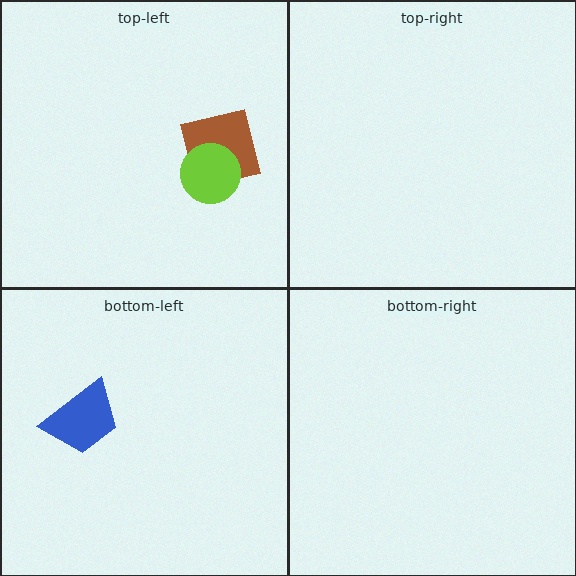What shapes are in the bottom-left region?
The blue trapezoid.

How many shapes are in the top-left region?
2.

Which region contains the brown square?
The top-left region.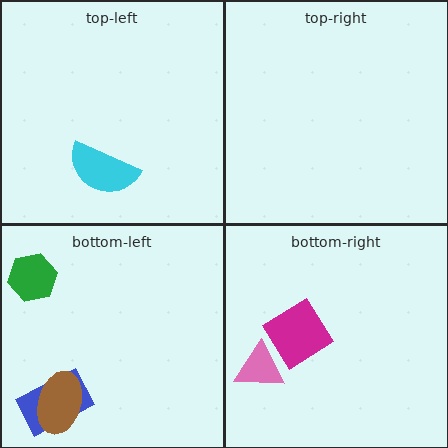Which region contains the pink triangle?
The bottom-right region.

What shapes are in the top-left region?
The cyan semicircle.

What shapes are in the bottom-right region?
The pink triangle, the magenta diamond.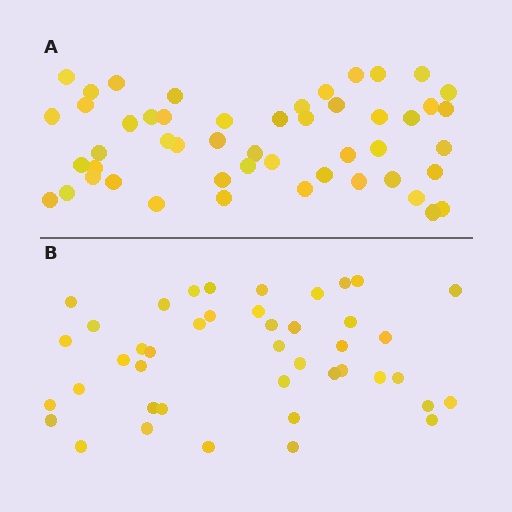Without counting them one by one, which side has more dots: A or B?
Region A (the top region) has more dots.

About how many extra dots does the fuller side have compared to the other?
Region A has roughly 8 or so more dots than region B.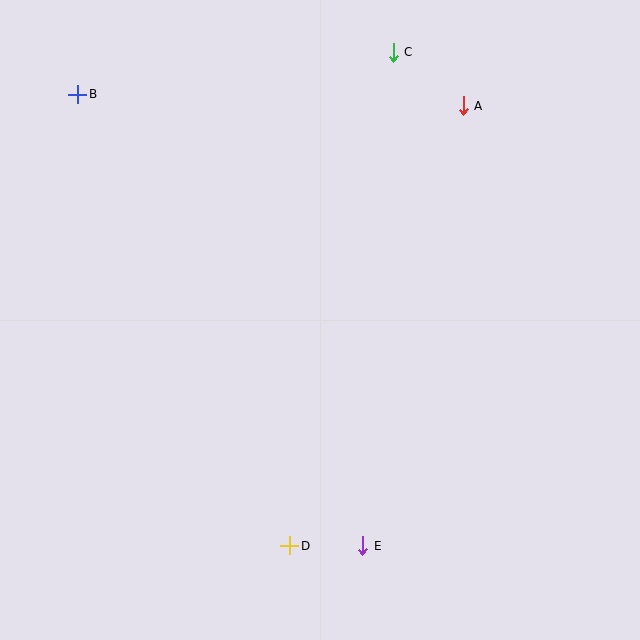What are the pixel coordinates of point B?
Point B is at (78, 94).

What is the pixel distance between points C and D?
The distance between C and D is 504 pixels.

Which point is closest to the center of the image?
Point D at (290, 546) is closest to the center.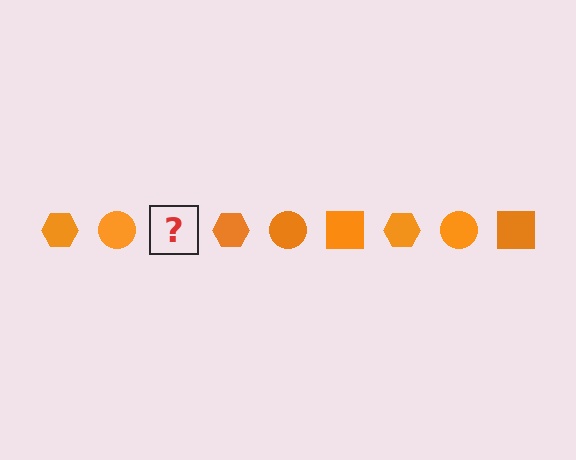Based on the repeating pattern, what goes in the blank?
The blank should be an orange square.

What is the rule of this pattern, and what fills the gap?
The rule is that the pattern cycles through hexagon, circle, square shapes in orange. The gap should be filled with an orange square.